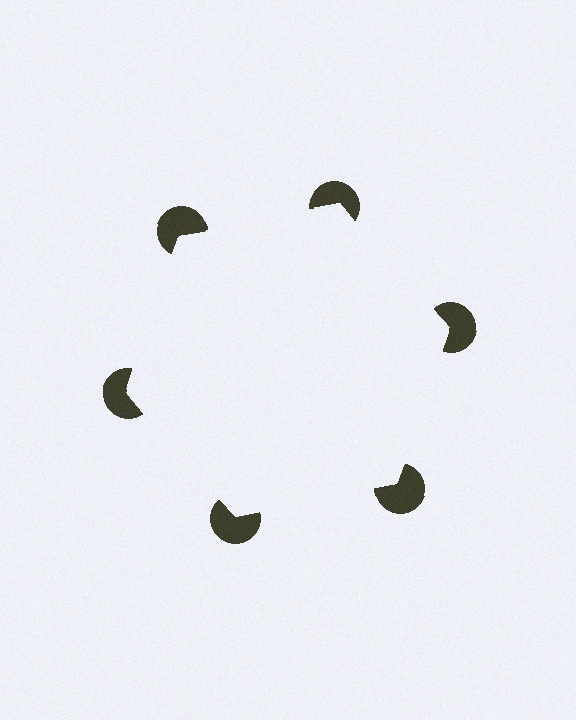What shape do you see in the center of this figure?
An illusory hexagon — its edges are inferred from the aligned wedge cuts in the pac-man discs, not physically drawn.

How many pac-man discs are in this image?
There are 6 — one at each vertex of the illusory hexagon.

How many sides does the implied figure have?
6 sides.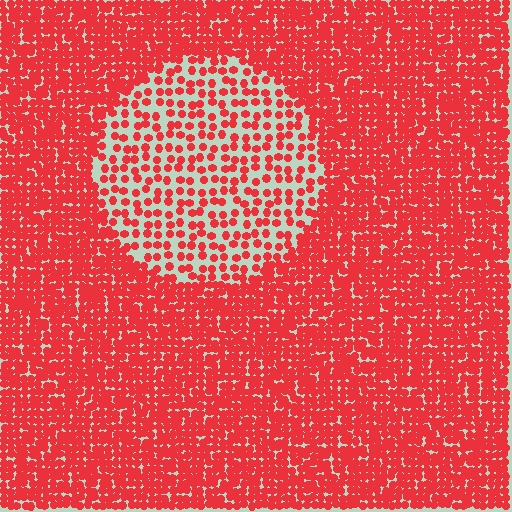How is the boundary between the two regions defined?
The boundary is defined by a change in element density (approximately 2.4x ratio). All elements are the same color, size, and shape.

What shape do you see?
I see a circle.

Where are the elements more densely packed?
The elements are more densely packed outside the circle boundary.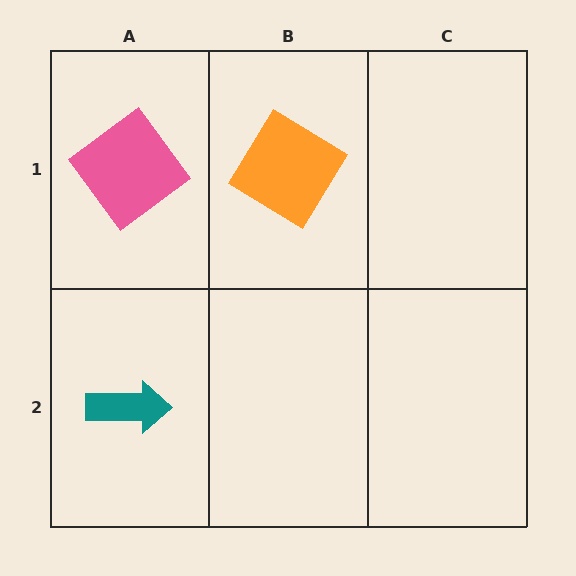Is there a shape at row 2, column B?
No, that cell is empty.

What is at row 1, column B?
An orange diamond.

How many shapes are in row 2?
1 shape.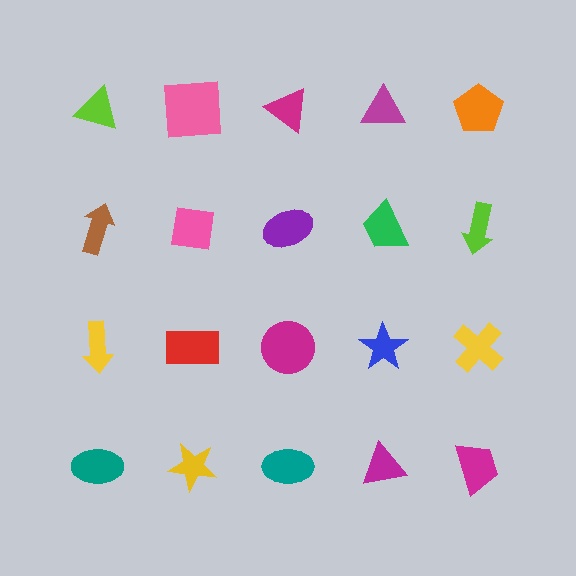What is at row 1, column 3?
A magenta triangle.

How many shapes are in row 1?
5 shapes.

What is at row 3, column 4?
A blue star.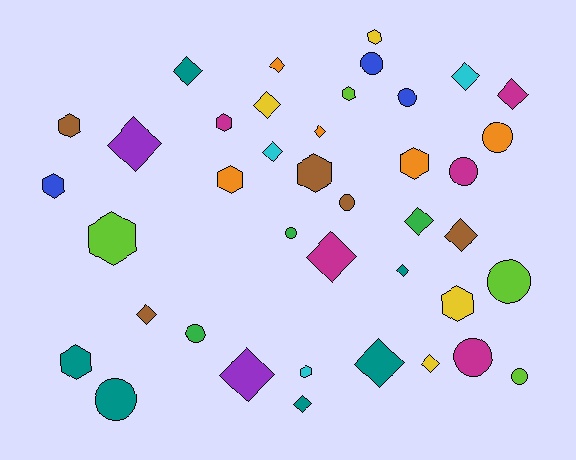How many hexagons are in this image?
There are 12 hexagons.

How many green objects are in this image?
There are 3 green objects.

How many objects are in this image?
There are 40 objects.